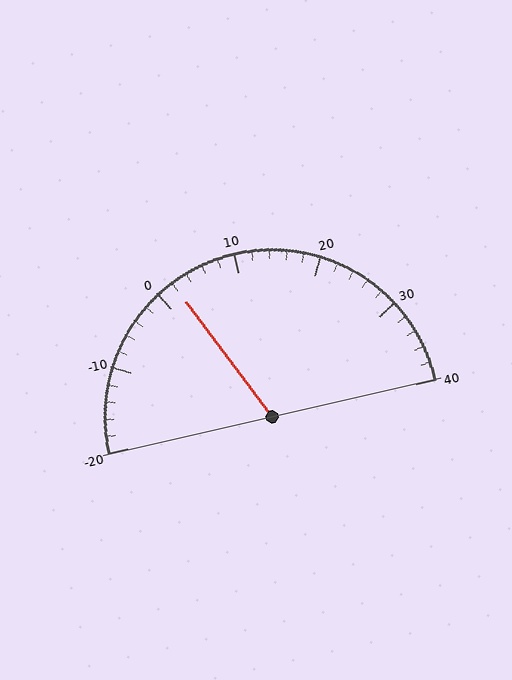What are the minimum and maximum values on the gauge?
The gauge ranges from -20 to 40.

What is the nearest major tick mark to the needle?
The nearest major tick mark is 0.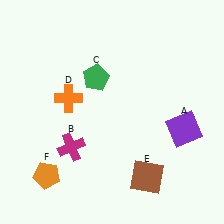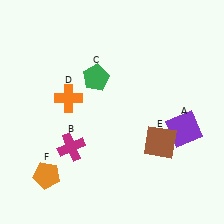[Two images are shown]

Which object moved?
The brown square (E) moved up.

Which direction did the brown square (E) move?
The brown square (E) moved up.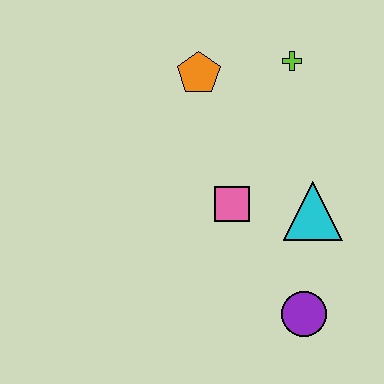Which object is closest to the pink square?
The cyan triangle is closest to the pink square.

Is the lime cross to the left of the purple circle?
Yes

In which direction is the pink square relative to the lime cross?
The pink square is below the lime cross.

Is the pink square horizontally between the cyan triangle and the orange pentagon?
Yes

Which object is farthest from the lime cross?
The purple circle is farthest from the lime cross.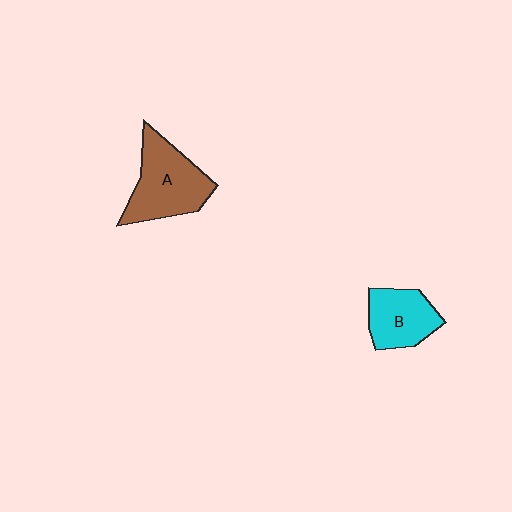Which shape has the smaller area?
Shape B (cyan).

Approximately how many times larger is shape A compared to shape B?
Approximately 1.4 times.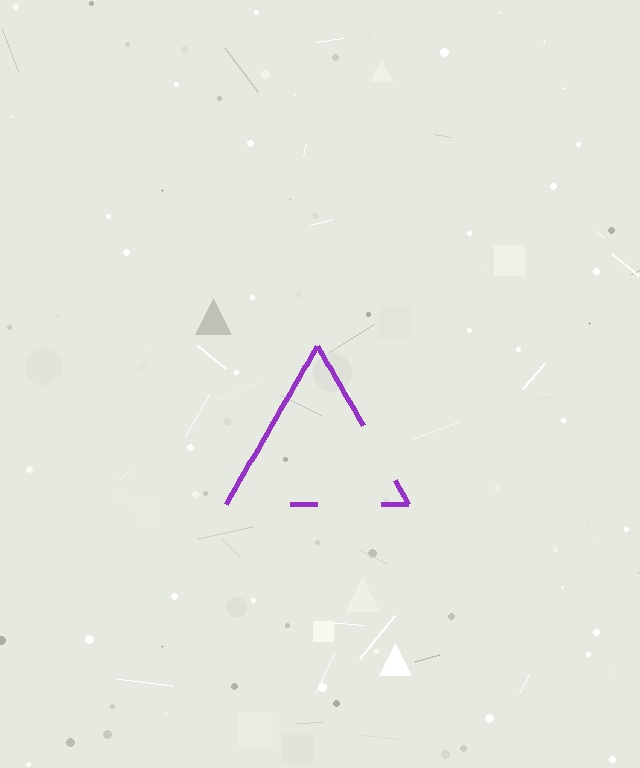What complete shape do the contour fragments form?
The contour fragments form a triangle.